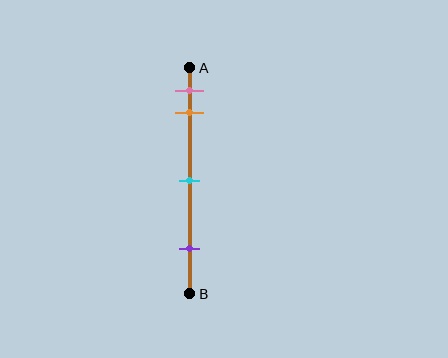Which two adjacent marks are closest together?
The pink and orange marks are the closest adjacent pair.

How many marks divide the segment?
There are 4 marks dividing the segment.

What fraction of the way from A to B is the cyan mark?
The cyan mark is approximately 50% (0.5) of the way from A to B.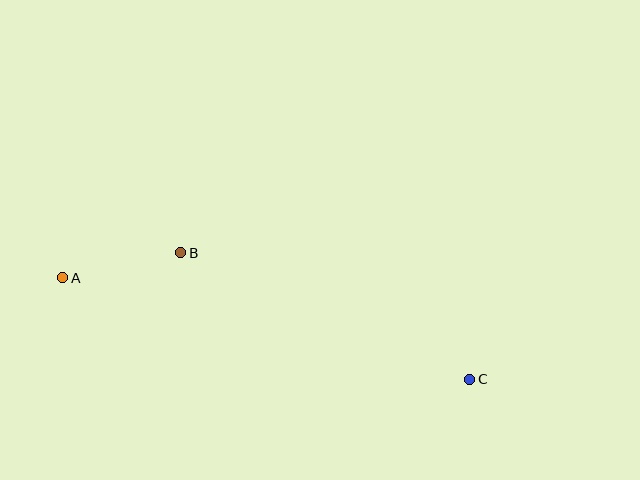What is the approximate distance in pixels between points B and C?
The distance between B and C is approximately 316 pixels.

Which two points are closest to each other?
Points A and B are closest to each other.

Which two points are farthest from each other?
Points A and C are farthest from each other.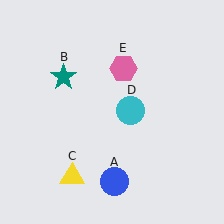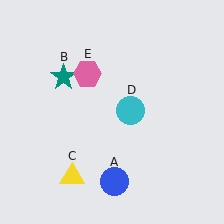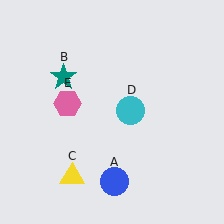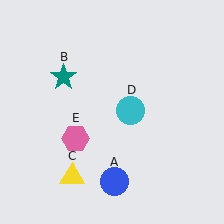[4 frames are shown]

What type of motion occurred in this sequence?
The pink hexagon (object E) rotated counterclockwise around the center of the scene.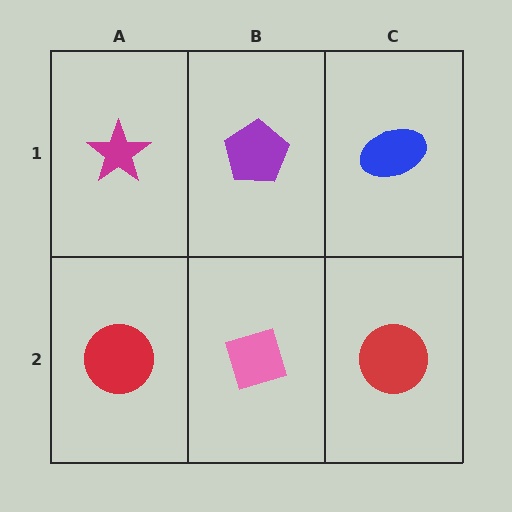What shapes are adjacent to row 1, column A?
A red circle (row 2, column A), a purple pentagon (row 1, column B).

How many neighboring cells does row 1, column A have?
2.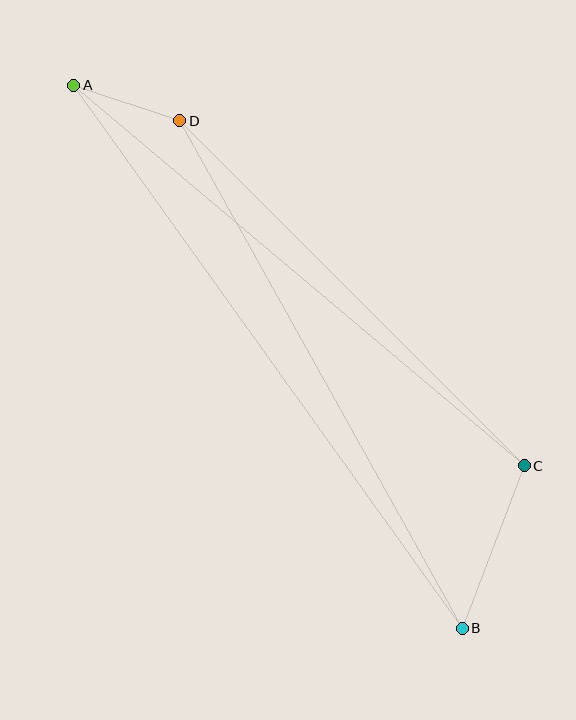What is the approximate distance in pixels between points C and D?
The distance between C and D is approximately 488 pixels.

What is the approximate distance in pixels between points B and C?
The distance between B and C is approximately 174 pixels.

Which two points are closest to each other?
Points A and D are closest to each other.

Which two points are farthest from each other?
Points A and B are farthest from each other.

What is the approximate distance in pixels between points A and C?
The distance between A and C is approximately 590 pixels.